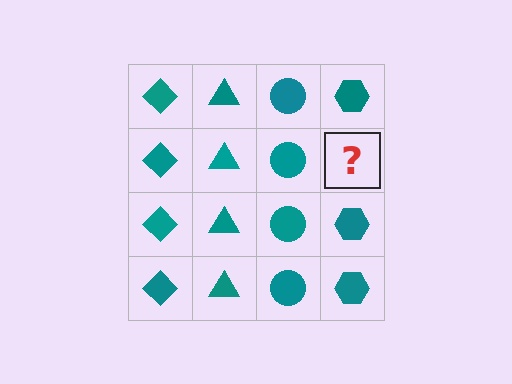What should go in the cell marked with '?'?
The missing cell should contain a teal hexagon.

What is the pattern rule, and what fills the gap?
The rule is that each column has a consistent shape. The gap should be filled with a teal hexagon.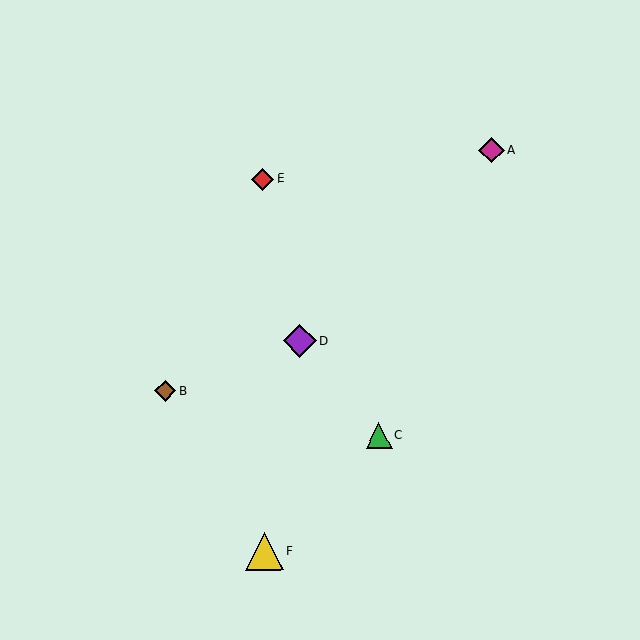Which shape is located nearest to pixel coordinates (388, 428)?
The green triangle (labeled C) at (379, 436) is nearest to that location.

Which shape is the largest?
The yellow triangle (labeled F) is the largest.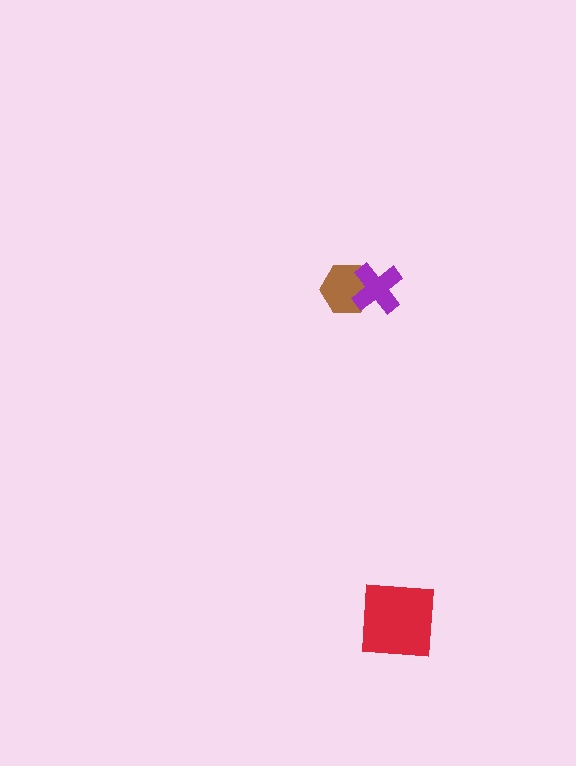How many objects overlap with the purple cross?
1 object overlaps with the purple cross.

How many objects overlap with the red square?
0 objects overlap with the red square.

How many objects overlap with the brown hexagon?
1 object overlaps with the brown hexagon.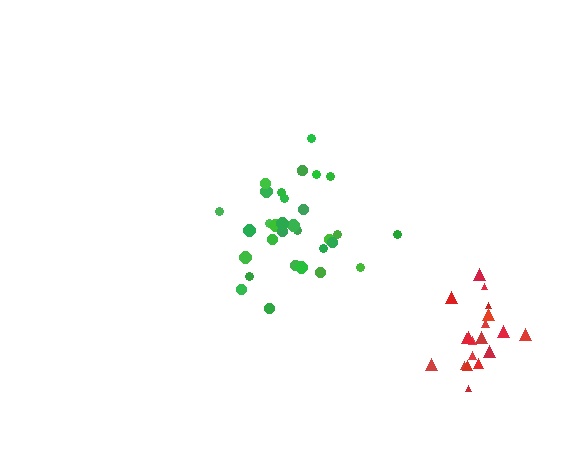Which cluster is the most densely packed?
Red.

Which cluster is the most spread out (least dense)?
Green.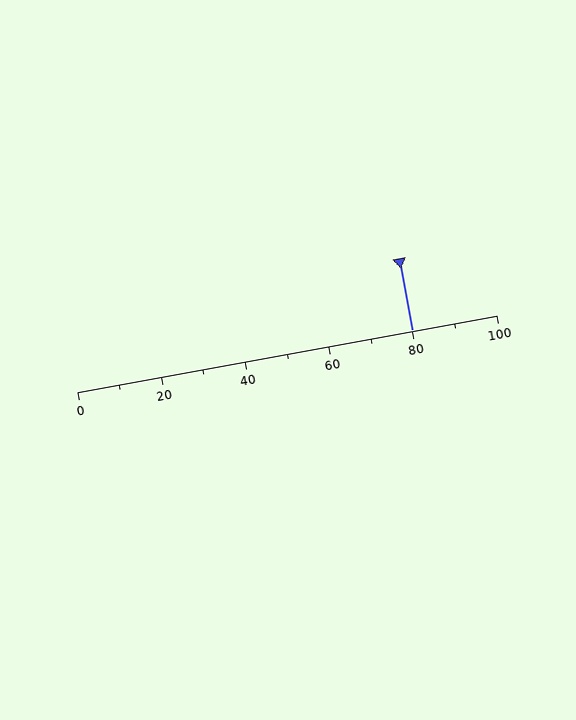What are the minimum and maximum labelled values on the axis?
The axis runs from 0 to 100.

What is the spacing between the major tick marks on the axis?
The major ticks are spaced 20 apart.